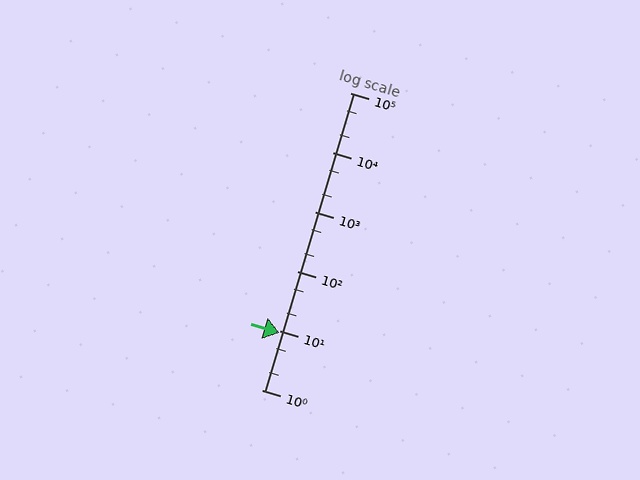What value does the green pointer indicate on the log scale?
The pointer indicates approximately 9.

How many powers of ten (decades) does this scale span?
The scale spans 5 decades, from 1 to 100000.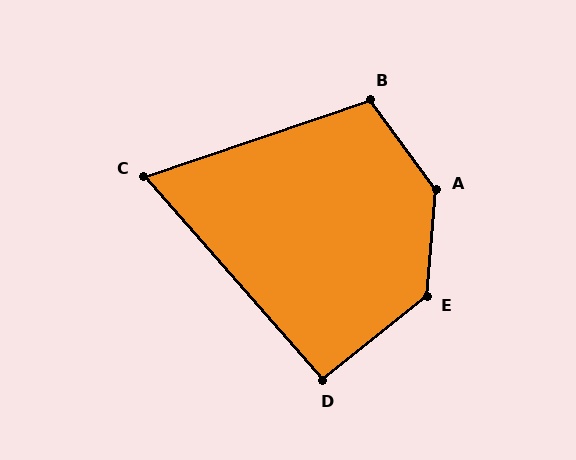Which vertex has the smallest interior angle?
C, at approximately 67 degrees.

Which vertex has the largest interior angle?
A, at approximately 138 degrees.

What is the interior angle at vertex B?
Approximately 108 degrees (obtuse).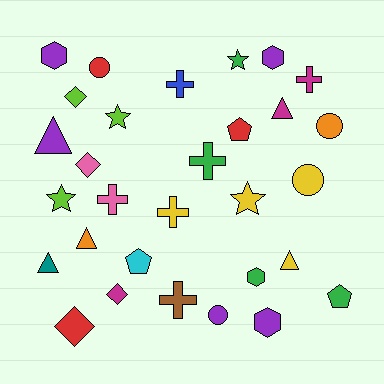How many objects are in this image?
There are 30 objects.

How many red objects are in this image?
There are 3 red objects.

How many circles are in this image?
There are 4 circles.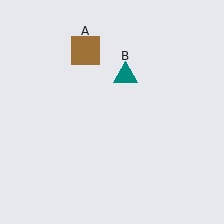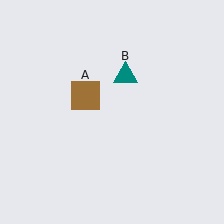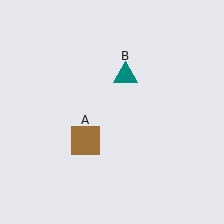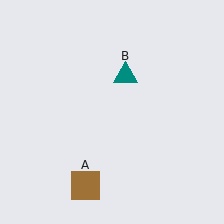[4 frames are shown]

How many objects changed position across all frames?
1 object changed position: brown square (object A).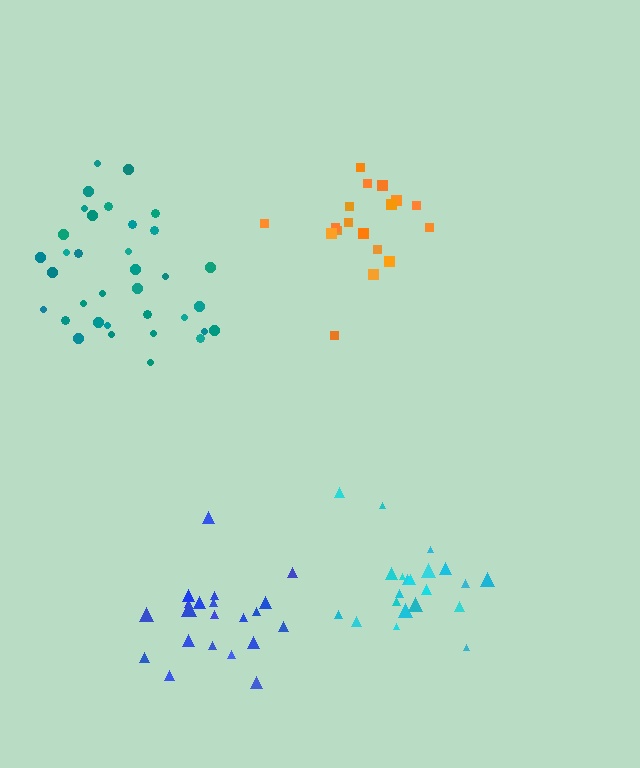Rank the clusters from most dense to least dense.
cyan, teal, blue, orange.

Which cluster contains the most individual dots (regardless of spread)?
Teal (35).